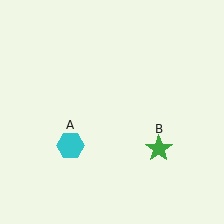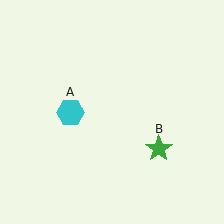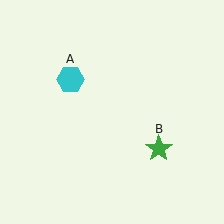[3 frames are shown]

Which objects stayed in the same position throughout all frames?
Green star (object B) remained stationary.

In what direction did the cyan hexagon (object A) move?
The cyan hexagon (object A) moved up.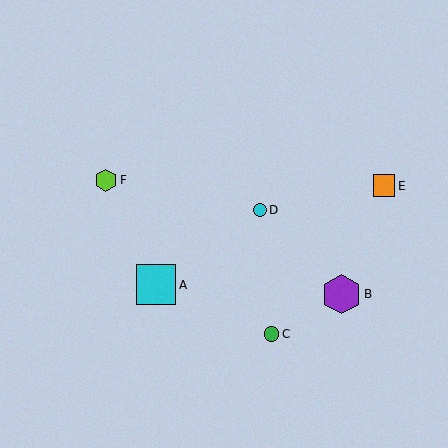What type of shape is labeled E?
Shape E is an orange square.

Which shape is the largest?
The cyan square (labeled A) is the largest.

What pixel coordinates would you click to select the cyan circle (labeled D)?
Click at (260, 210) to select the cyan circle D.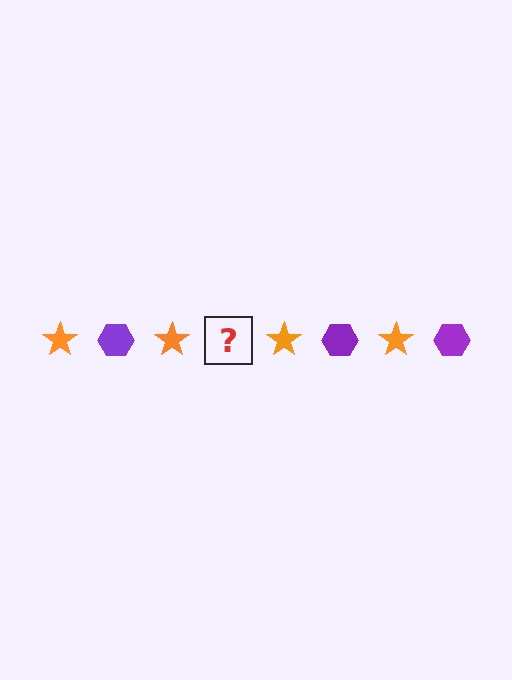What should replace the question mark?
The question mark should be replaced with a purple hexagon.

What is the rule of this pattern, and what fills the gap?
The rule is that the pattern alternates between orange star and purple hexagon. The gap should be filled with a purple hexagon.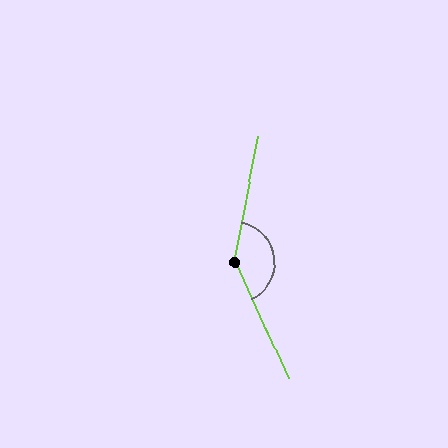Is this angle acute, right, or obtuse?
It is obtuse.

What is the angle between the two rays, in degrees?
Approximately 145 degrees.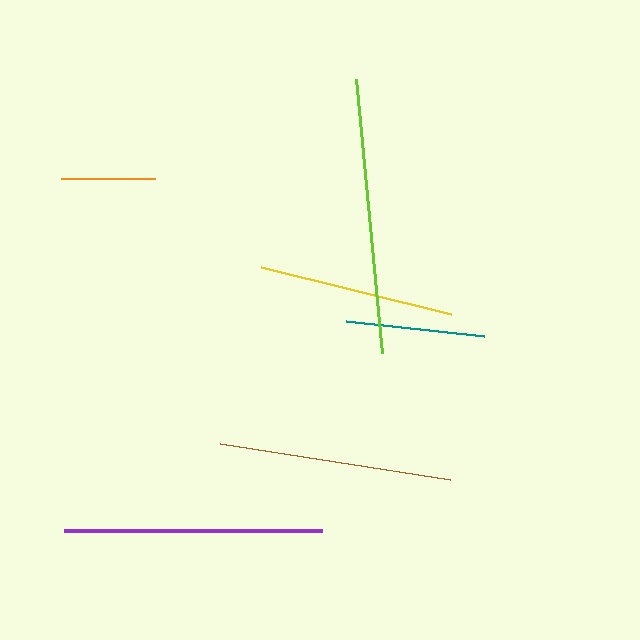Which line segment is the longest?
The lime line is the longest at approximately 275 pixels.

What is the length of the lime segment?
The lime segment is approximately 275 pixels long.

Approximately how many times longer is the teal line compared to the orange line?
The teal line is approximately 1.5 times the length of the orange line.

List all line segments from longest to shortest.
From longest to shortest: lime, purple, brown, yellow, teal, orange.